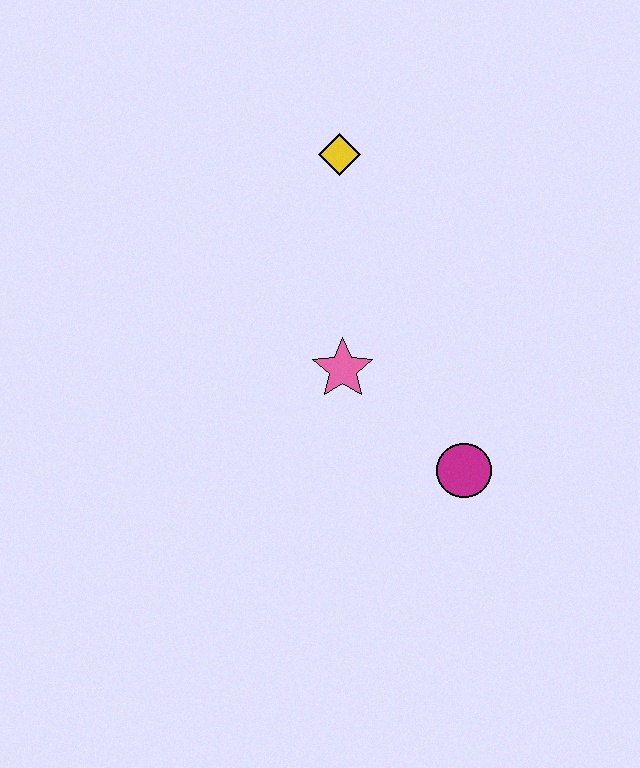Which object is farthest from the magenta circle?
The yellow diamond is farthest from the magenta circle.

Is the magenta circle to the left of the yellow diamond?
No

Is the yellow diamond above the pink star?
Yes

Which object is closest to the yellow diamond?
The pink star is closest to the yellow diamond.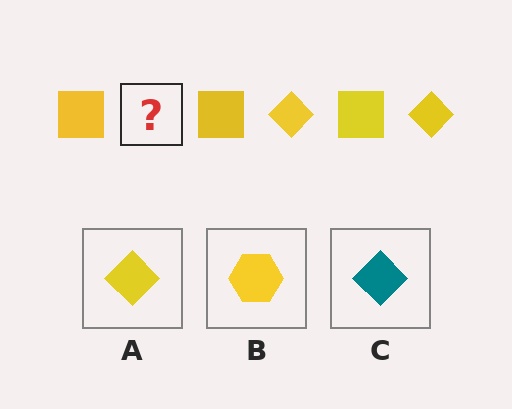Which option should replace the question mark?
Option A.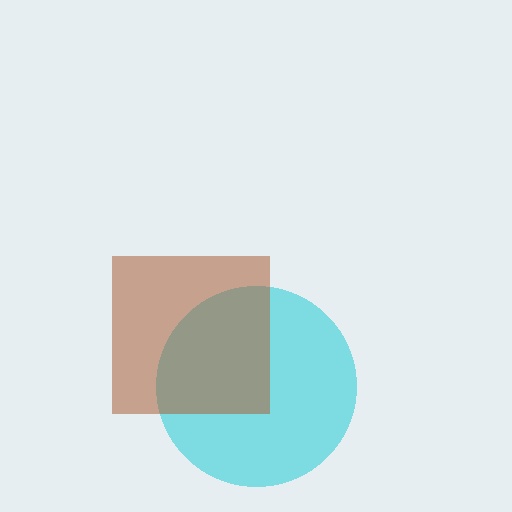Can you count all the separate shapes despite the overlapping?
Yes, there are 2 separate shapes.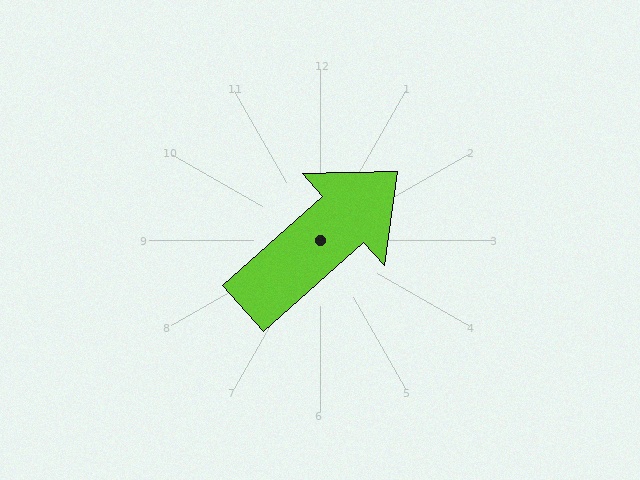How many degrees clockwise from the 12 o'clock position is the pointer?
Approximately 49 degrees.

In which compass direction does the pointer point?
Northeast.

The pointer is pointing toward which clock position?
Roughly 2 o'clock.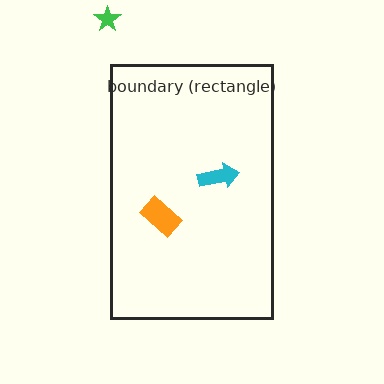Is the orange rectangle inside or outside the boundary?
Inside.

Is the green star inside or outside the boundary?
Outside.